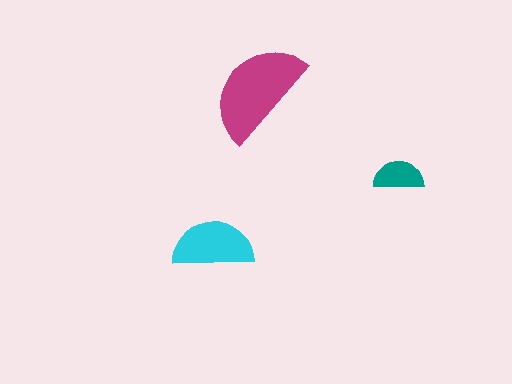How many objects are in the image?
There are 3 objects in the image.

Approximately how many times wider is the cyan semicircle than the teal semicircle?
About 1.5 times wider.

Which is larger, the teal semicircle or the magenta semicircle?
The magenta one.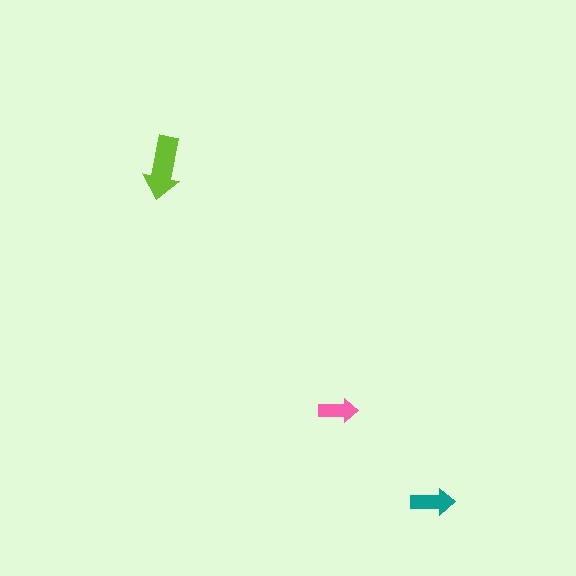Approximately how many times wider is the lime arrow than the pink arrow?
About 1.5 times wider.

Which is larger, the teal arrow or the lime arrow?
The lime one.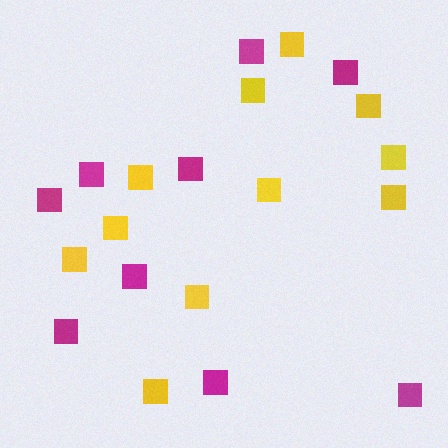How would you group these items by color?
There are 2 groups: one group of magenta squares (9) and one group of yellow squares (11).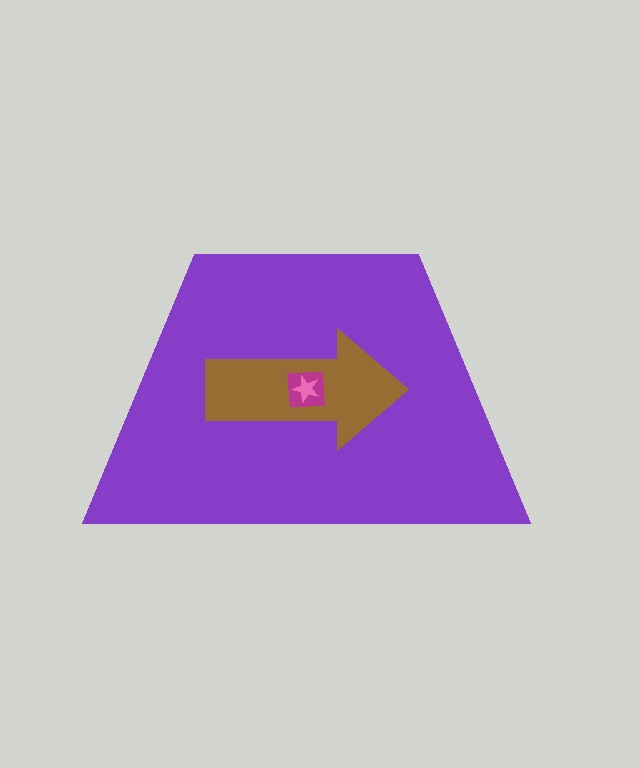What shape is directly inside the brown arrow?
The magenta square.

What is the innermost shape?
The pink star.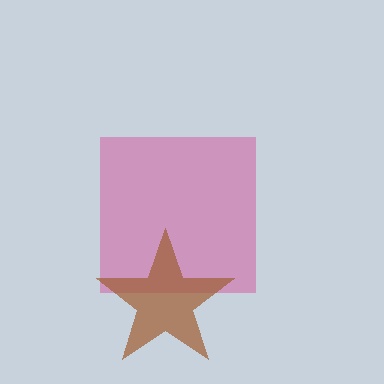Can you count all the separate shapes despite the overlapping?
Yes, there are 2 separate shapes.